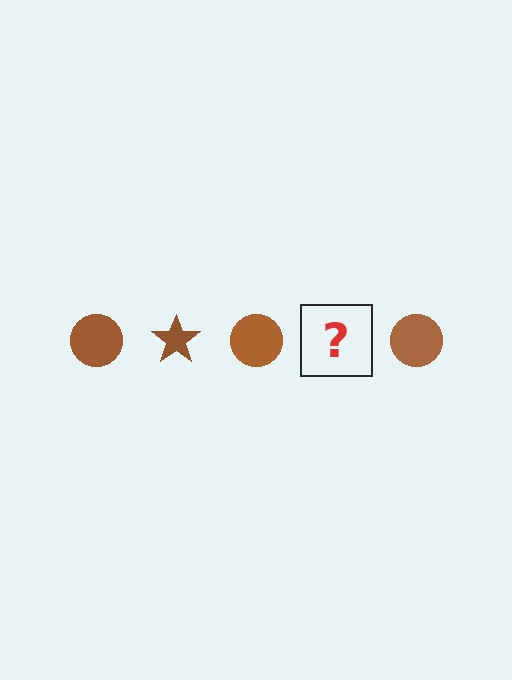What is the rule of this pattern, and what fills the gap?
The rule is that the pattern cycles through circle, star shapes in brown. The gap should be filled with a brown star.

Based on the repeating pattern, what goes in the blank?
The blank should be a brown star.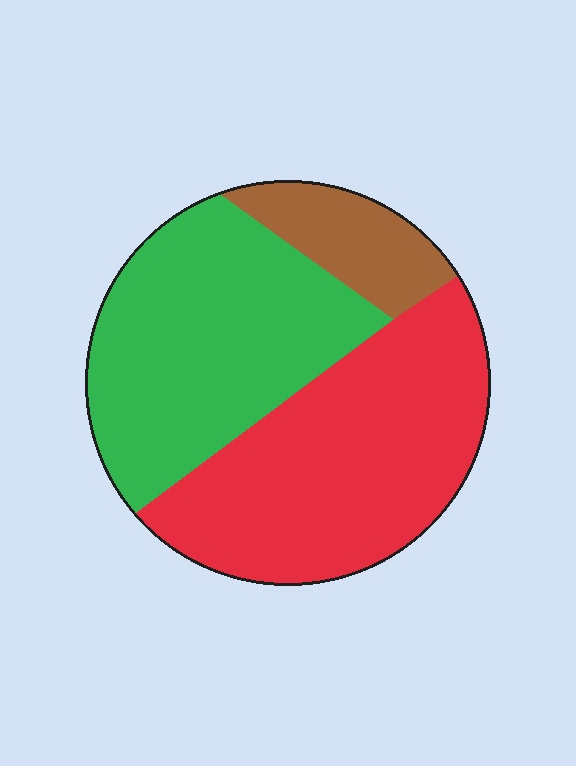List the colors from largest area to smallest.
From largest to smallest: red, green, brown.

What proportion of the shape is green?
Green covers 42% of the shape.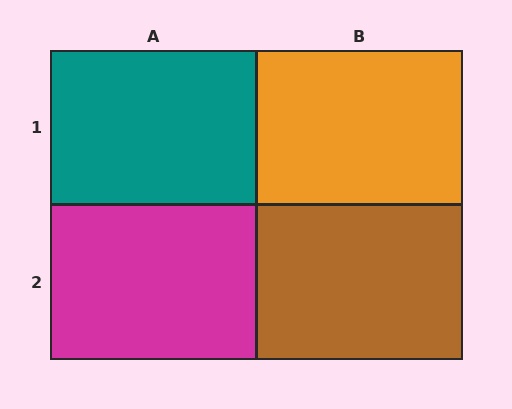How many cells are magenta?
1 cell is magenta.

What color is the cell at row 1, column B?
Orange.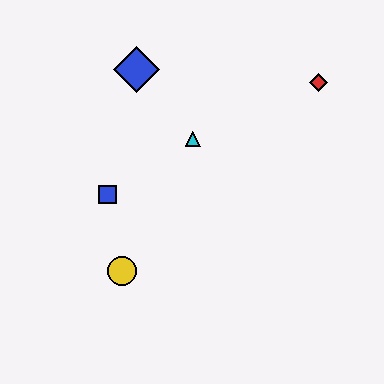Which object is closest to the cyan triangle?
The blue diamond is closest to the cyan triangle.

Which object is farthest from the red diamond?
The yellow circle is farthest from the red diamond.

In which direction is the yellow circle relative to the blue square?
The yellow circle is below the blue square.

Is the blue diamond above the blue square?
Yes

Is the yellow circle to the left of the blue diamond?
Yes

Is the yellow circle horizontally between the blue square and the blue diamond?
Yes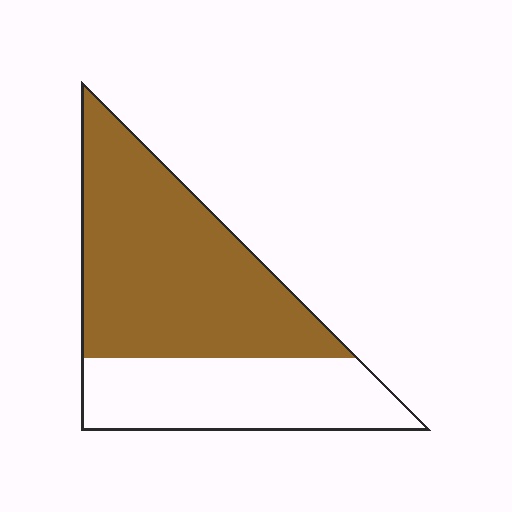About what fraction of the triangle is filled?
About five eighths (5/8).